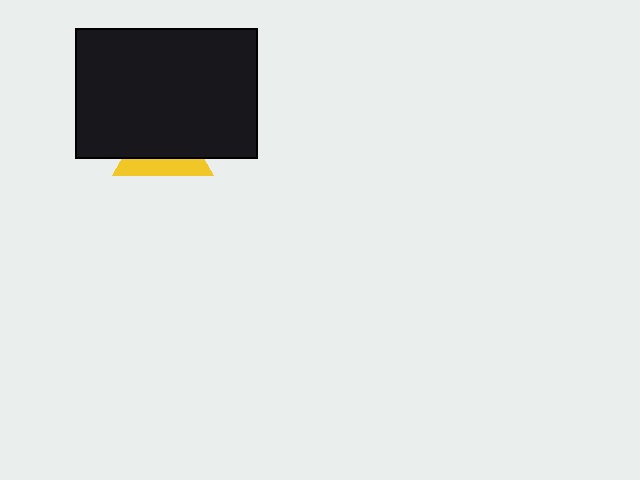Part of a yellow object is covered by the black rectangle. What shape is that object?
It is a triangle.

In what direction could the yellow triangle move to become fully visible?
The yellow triangle could move down. That would shift it out from behind the black rectangle entirely.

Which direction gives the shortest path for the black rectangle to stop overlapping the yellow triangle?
Moving up gives the shortest separation.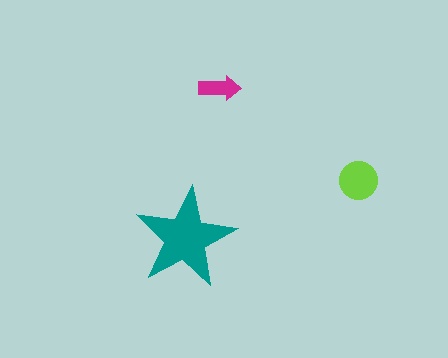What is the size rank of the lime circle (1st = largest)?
2nd.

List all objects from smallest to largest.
The magenta arrow, the lime circle, the teal star.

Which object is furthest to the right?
The lime circle is rightmost.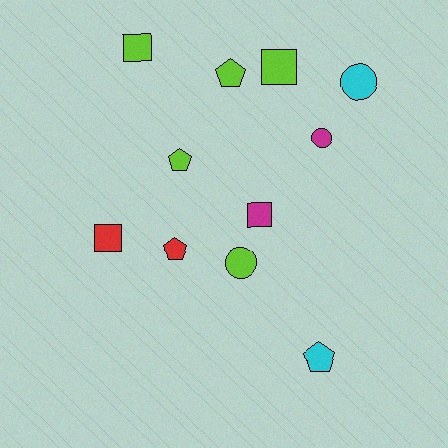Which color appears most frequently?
Lime, with 5 objects.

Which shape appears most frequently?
Square, with 4 objects.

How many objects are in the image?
There are 11 objects.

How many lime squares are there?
There are 2 lime squares.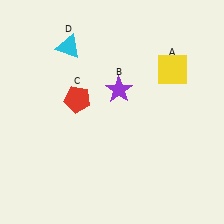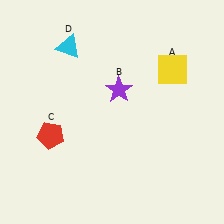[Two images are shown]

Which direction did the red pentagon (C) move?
The red pentagon (C) moved down.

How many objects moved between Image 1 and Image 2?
1 object moved between the two images.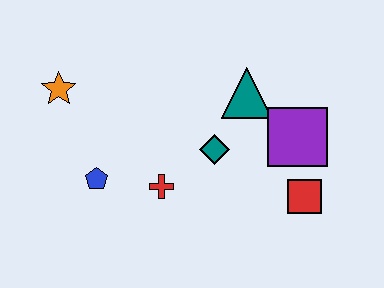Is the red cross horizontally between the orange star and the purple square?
Yes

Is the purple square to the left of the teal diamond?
No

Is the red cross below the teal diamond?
Yes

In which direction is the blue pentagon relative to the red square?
The blue pentagon is to the left of the red square.